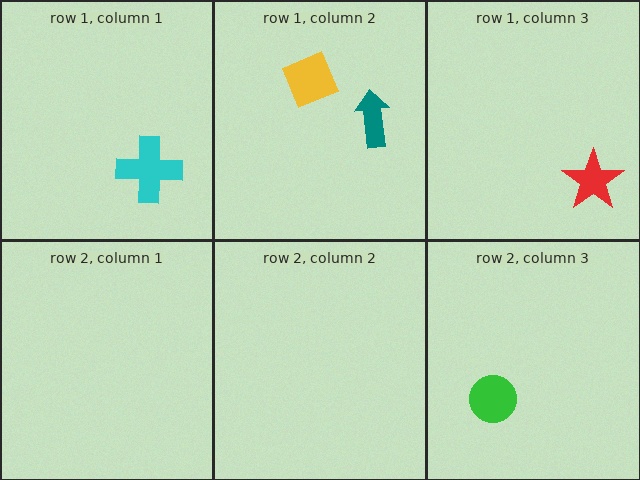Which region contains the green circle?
The row 2, column 3 region.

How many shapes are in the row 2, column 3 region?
1.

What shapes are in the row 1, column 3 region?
The red star.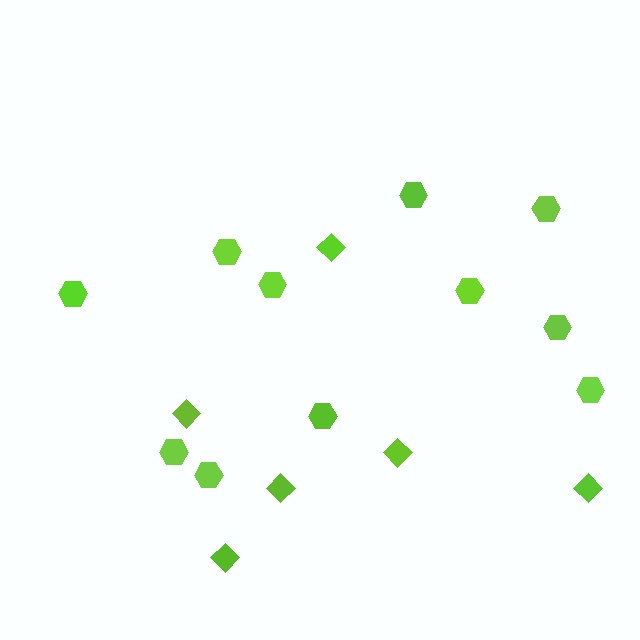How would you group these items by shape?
There are 2 groups: one group of hexagons (11) and one group of diamonds (6).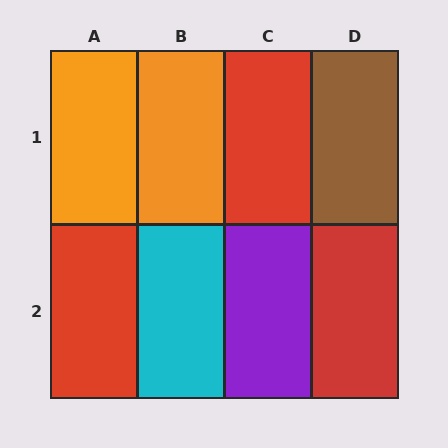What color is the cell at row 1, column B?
Orange.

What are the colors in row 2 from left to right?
Red, cyan, purple, red.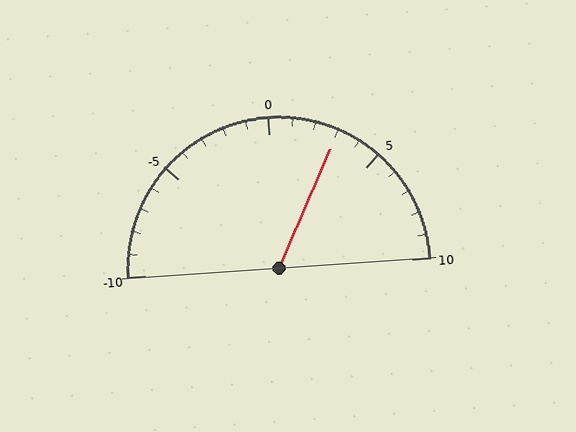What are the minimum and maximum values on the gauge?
The gauge ranges from -10 to 10.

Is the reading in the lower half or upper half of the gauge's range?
The reading is in the upper half of the range (-10 to 10).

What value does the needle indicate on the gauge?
The needle indicates approximately 3.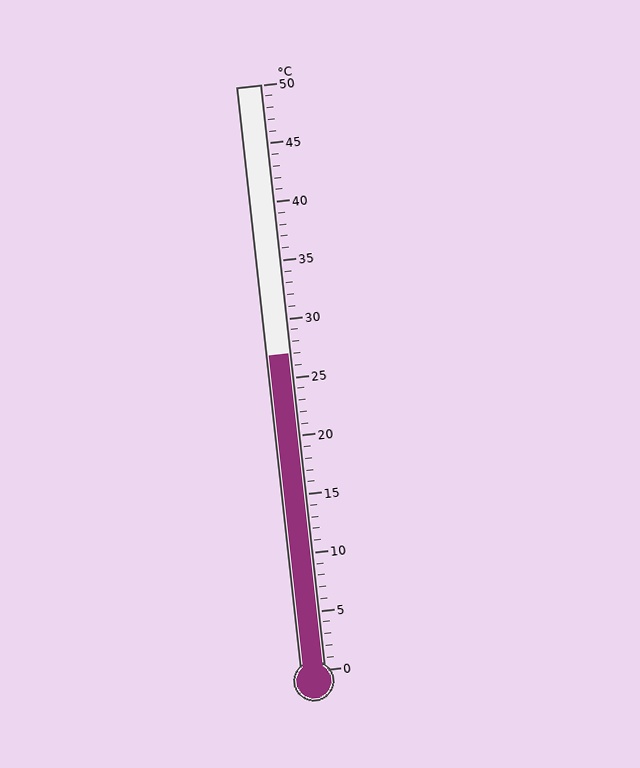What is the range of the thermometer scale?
The thermometer scale ranges from 0°C to 50°C.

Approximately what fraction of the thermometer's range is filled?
The thermometer is filled to approximately 55% of its range.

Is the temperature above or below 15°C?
The temperature is above 15°C.